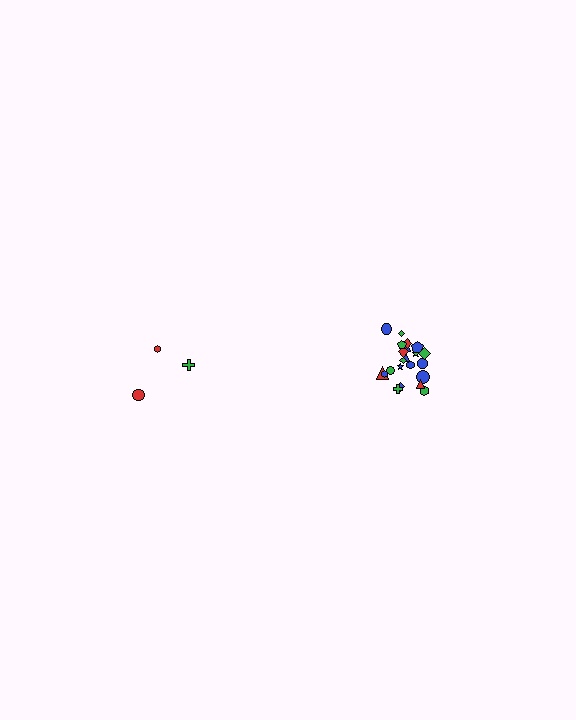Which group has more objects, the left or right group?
The right group.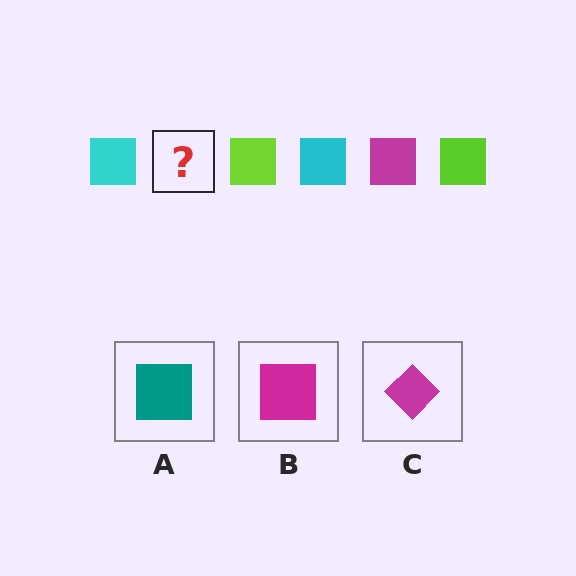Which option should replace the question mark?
Option B.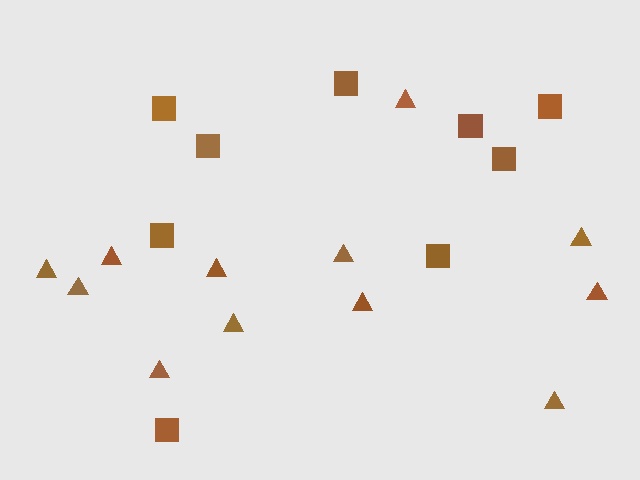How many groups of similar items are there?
There are 2 groups: one group of squares (9) and one group of triangles (12).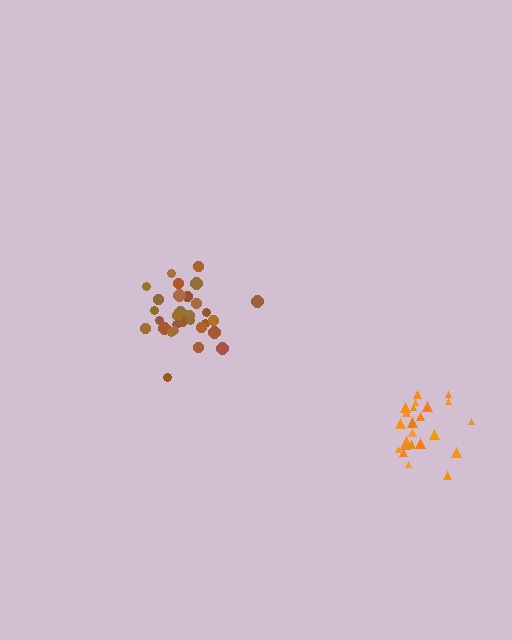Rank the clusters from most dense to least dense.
orange, brown.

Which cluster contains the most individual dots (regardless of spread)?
Brown (30).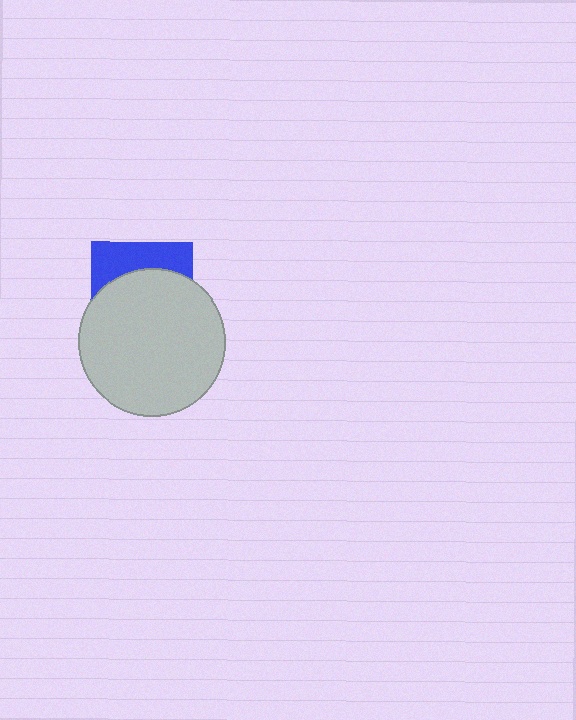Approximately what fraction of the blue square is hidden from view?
Roughly 67% of the blue square is hidden behind the light gray circle.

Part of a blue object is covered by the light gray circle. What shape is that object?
It is a square.